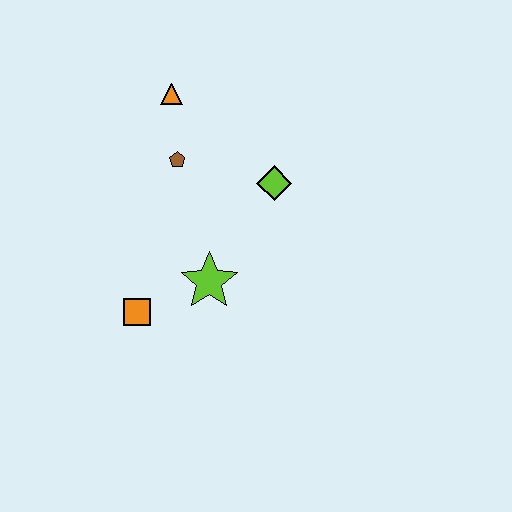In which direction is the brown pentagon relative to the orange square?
The brown pentagon is above the orange square.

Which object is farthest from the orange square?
The orange triangle is farthest from the orange square.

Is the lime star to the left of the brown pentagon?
No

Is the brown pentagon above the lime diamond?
Yes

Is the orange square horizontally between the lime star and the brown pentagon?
No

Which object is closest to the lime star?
The orange square is closest to the lime star.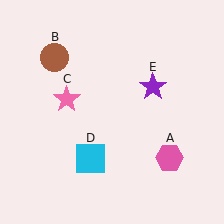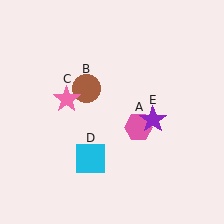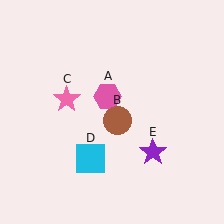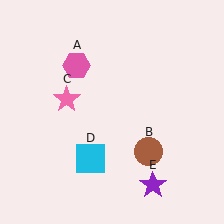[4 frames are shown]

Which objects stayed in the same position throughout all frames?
Pink star (object C) and cyan square (object D) remained stationary.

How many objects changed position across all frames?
3 objects changed position: pink hexagon (object A), brown circle (object B), purple star (object E).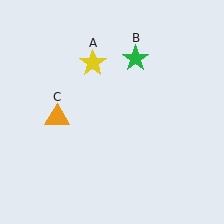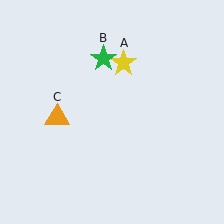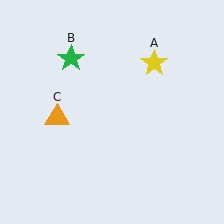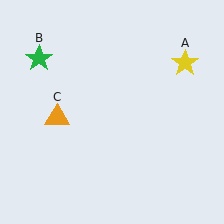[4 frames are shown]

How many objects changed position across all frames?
2 objects changed position: yellow star (object A), green star (object B).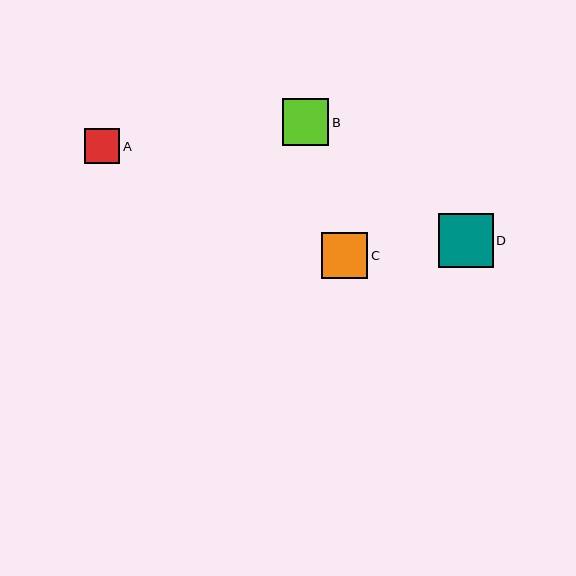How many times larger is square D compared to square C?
Square D is approximately 1.2 times the size of square C.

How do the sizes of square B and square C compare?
Square B and square C are approximately the same size.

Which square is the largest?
Square D is the largest with a size of approximately 55 pixels.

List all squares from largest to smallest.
From largest to smallest: D, B, C, A.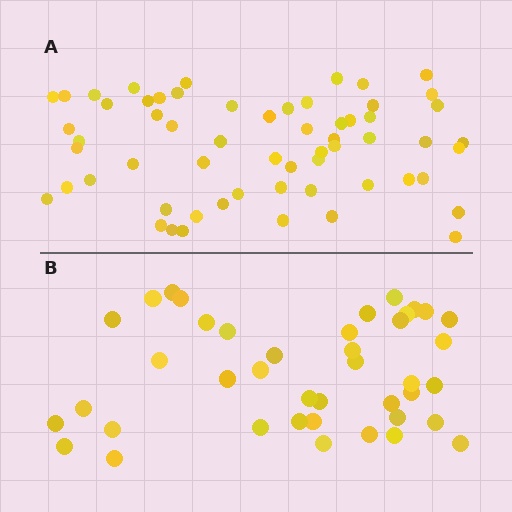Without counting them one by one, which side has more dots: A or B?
Region A (the top region) has more dots.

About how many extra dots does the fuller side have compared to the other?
Region A has approximately 20 more dots than region B.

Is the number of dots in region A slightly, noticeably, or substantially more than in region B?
Region A has substantially more. The ratio is roughly 1.5 to 1.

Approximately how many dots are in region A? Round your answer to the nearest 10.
About 60 dots.